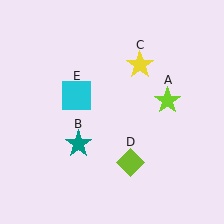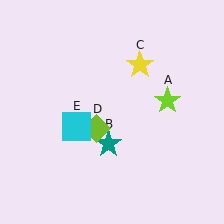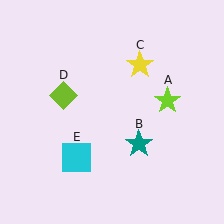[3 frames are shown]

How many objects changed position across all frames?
3 objects changed position: teal star (object B), lime diamond (object D), cyan square (object E).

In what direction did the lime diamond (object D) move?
The lime diamond (object D) moved up and to the left.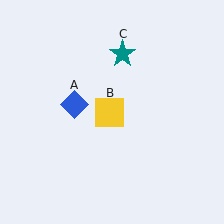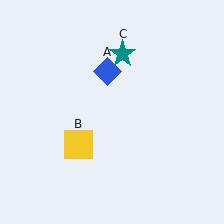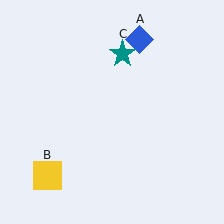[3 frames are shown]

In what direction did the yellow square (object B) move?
The yellow square (object B) moved down and to the left.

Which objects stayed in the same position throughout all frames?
Teal star (object C) remained stationary.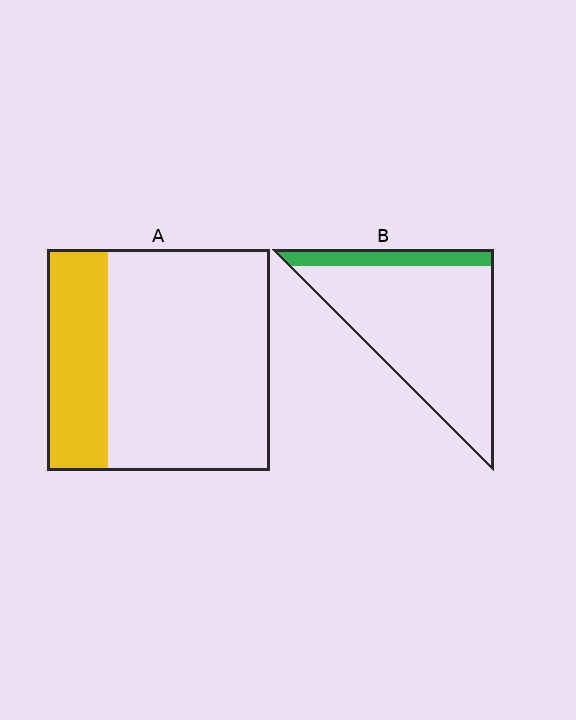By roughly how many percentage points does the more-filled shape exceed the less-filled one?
By roughly 15 percentage points (A over B).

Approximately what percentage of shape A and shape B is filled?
A is approximately 25% and B is approximately 15%.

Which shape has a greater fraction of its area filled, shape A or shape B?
Shape A.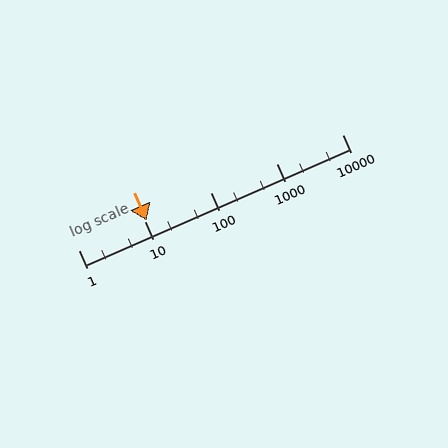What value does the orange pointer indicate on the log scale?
The pointer indicates approximately 11.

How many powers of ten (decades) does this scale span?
The scale spans 4 decades, from 1 to 10000.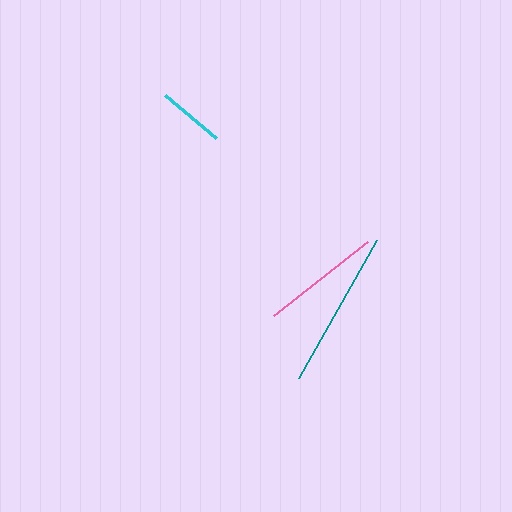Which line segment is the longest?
The teal line is the longest at approximately 158 pixels.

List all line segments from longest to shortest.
From longest to shortest: teal, pink, cyan.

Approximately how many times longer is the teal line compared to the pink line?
The teal line is approximately 1.3 times the length of the pink line.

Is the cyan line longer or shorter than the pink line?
The pink line is longer than the cyan line.